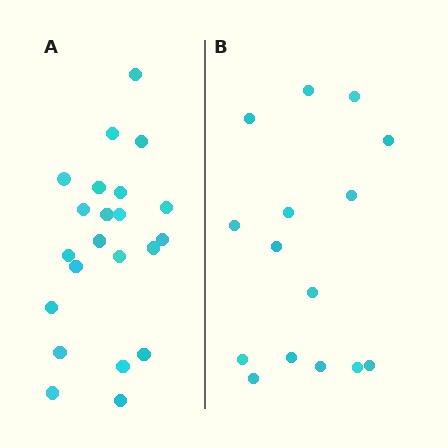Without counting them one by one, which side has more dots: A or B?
Region A (the left region) has more dots.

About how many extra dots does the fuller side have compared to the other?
Region A has roughly 8 or so more dots than region B.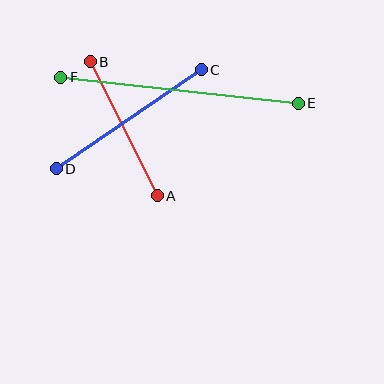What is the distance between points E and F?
The distance is approximately 239 pixels.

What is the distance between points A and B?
The distance is approximately 150 pixels.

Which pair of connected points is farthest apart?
Points E and F are farthest apart.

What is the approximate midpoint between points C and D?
The midpoint is at approximately (129, 119) pixels.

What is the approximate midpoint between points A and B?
The midpoint is at approximately (124, 129) pixels.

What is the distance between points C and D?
The distance is approximately 175 pixels.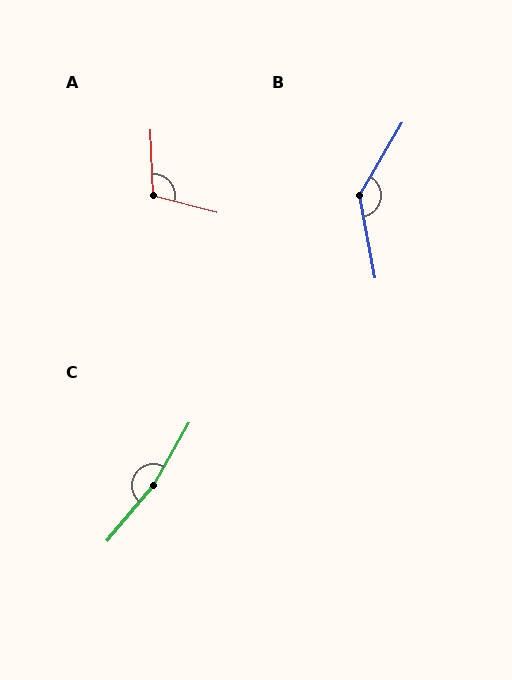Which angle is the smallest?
A, at approximately 106 degrees.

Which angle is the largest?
C, at approximately 170 degrees.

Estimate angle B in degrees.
Approximately 139 degrees.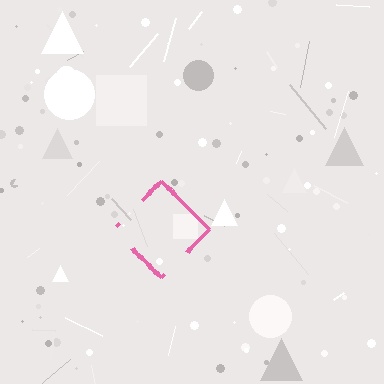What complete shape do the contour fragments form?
The contour fragments form a diamond.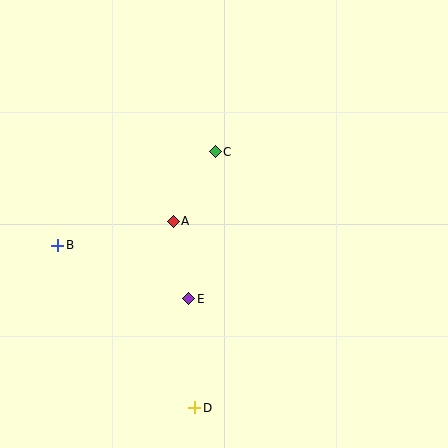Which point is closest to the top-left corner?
Point B is closest to the top-left corner.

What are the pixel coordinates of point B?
Point B is at (58, 245).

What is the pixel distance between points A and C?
The distance between A and C is 81 pixels.